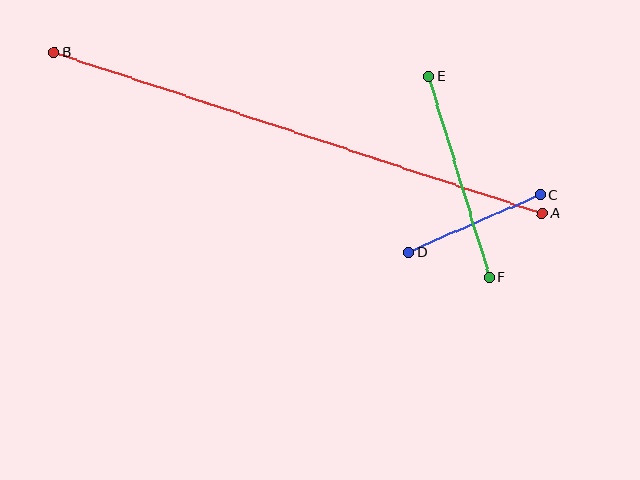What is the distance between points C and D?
The distance is approximately 143 pixels.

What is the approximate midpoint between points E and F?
The midpoint is at approximately (459, 177) pixels.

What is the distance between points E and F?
The distance is approximately 210 pixels.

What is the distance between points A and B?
The distance is approximately 514 pixels.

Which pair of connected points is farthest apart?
Points A and B are farthest apart.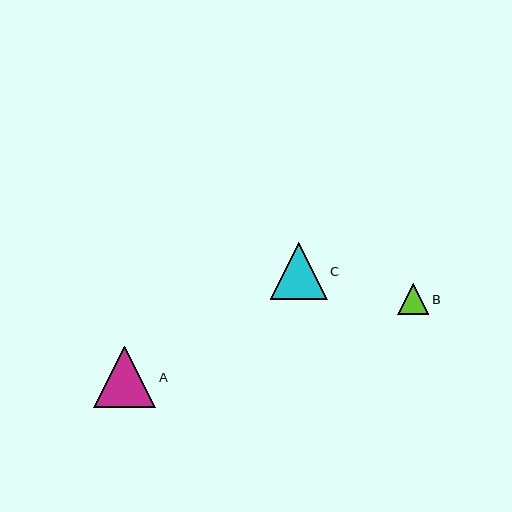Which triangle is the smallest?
Triangle B is the smallest with a size of approximately 31 pixels.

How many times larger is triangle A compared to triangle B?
Triangle A is approximately 2.0 times the size of triangle B.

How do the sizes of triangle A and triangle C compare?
Triangle A and triangle C are approximately the same size.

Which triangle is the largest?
Triangle A is the largest with a size of approximately 62 pixels.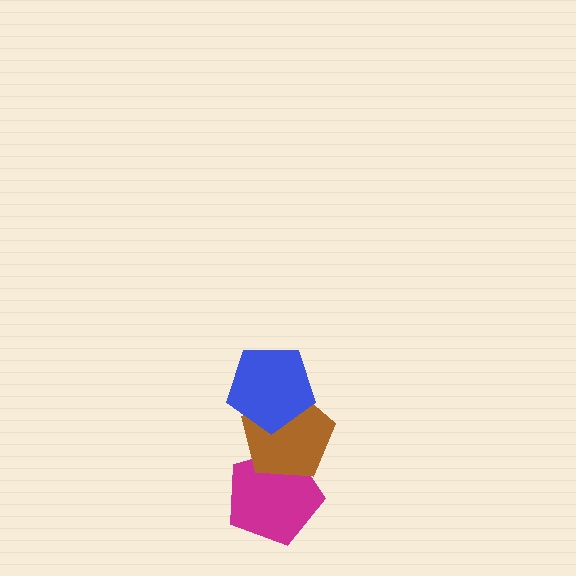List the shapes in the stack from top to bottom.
From top to bottom: the blue pentagon, the brown pentagon, the magenta pentagon.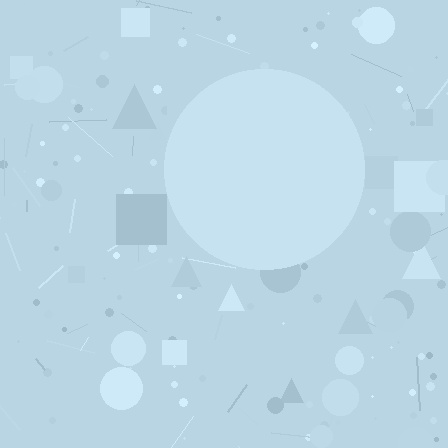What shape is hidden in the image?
A circle is hidden in the image.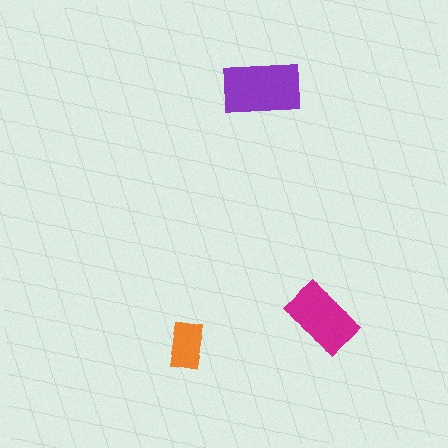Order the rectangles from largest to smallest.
the purple one, the magenta one, the orange one.